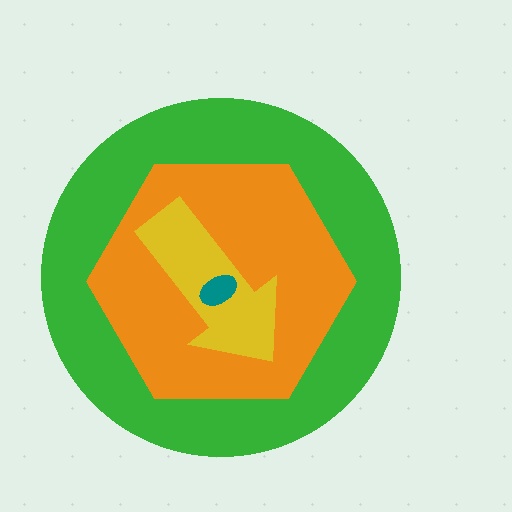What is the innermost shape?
The teal ellipse.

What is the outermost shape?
The green circle.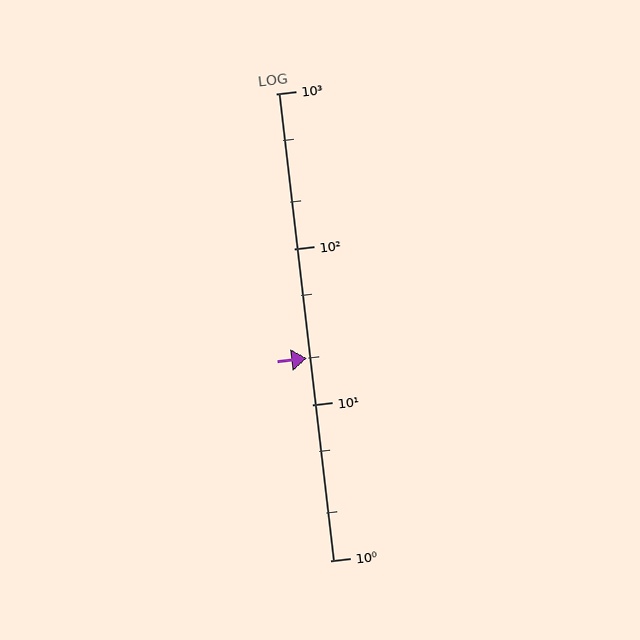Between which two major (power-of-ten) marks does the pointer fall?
The pointer is between 10 and 100.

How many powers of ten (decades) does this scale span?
The scale spans 3 decades, from 1 to 1000.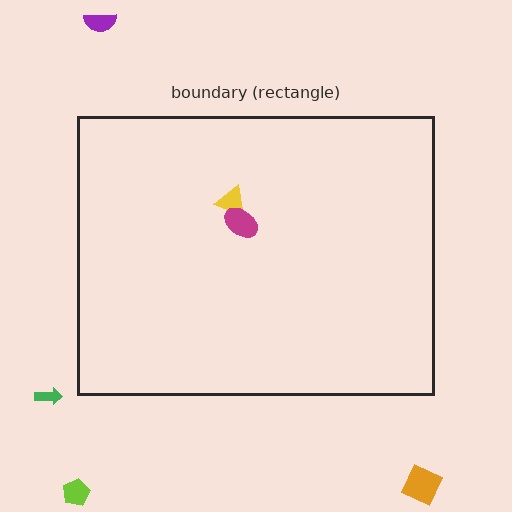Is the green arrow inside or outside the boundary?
Outside.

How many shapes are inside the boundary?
2 inside, 4 outside.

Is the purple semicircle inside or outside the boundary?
Outside.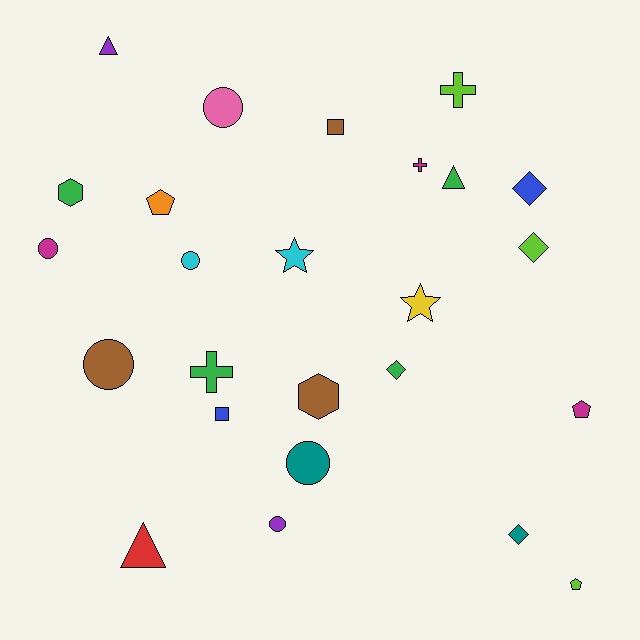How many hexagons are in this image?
There are 2 hexagons.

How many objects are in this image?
There are 25 objects.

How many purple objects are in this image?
There are 2 purple objects.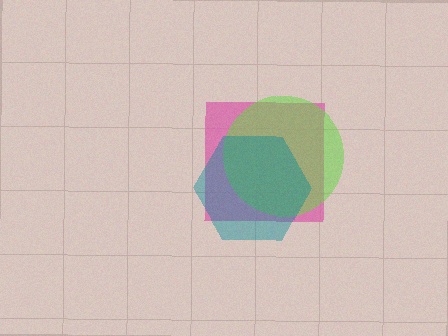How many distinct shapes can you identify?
There are 3 distinct shapes: a pink square, a lime circle, a teal hexagon.